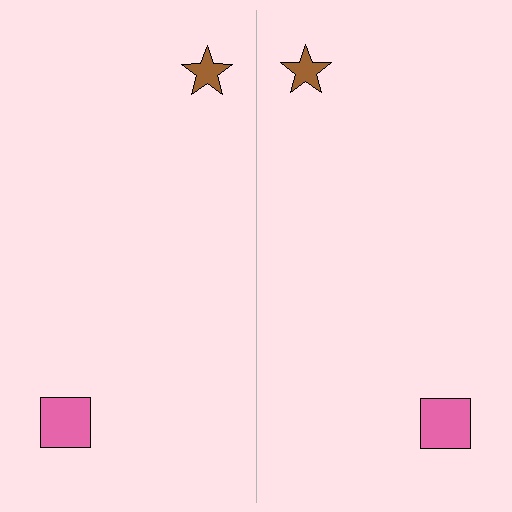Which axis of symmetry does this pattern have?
The pattern has a vertical axis of symmetry running through the center of the image.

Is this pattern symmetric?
Yes, this pattern has bilateral (reflection) symmetry.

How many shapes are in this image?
There are 4 shapes in this image.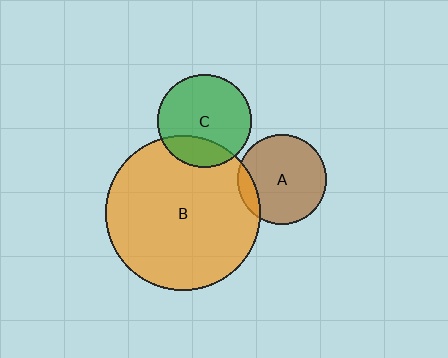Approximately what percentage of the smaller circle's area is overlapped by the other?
Approximately 10%.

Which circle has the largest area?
Circle B (orange).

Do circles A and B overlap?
Yes.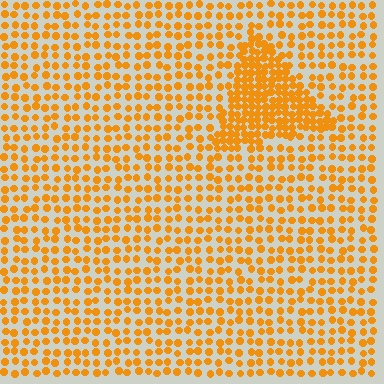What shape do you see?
I see a triangle.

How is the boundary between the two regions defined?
The boundary is defined by a change in element density (approximately 2.2x ratio). All elements are the same color, size, and shape.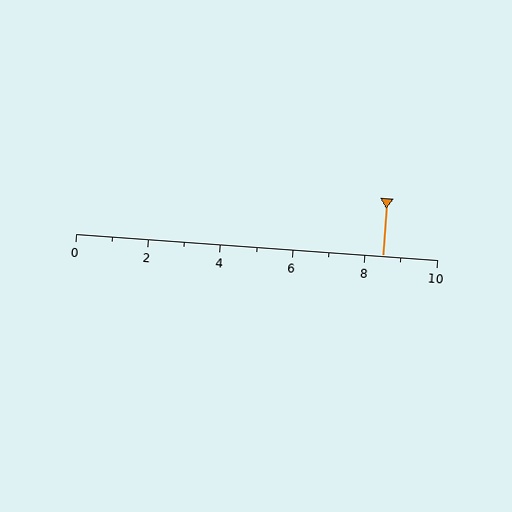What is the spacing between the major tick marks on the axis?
The major ticks are spaced 2 apart.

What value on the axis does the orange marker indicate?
The marker indicates approximately 8.5.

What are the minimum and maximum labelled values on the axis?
The axis runs from 0 to 10.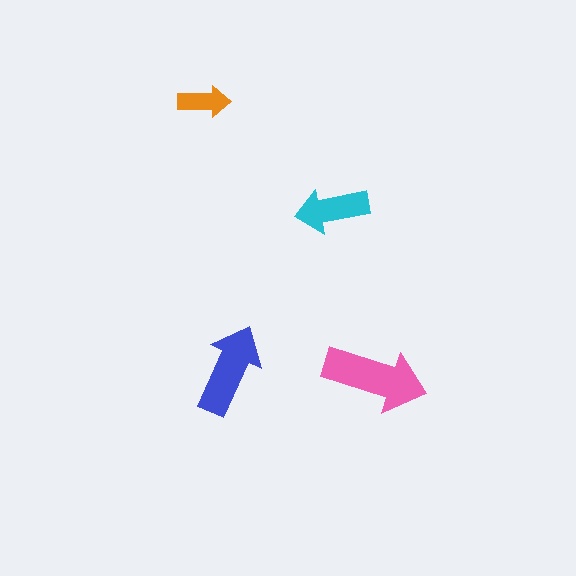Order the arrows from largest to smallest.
the pink one, the blue one, the cyan one, the orange one.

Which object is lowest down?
The pink arrow is bottommost.